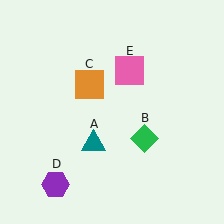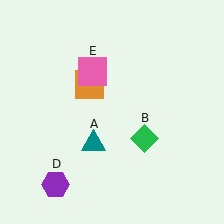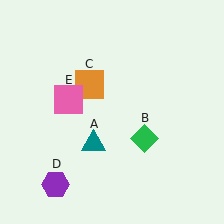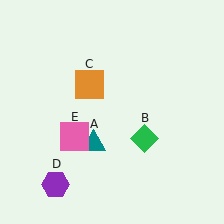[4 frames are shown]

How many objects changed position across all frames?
1 object changed position: pink square (object E).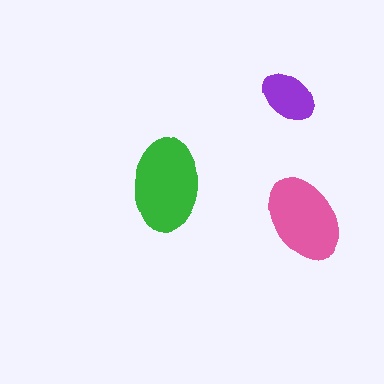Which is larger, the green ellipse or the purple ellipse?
The green one.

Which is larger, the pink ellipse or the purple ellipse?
The pink one.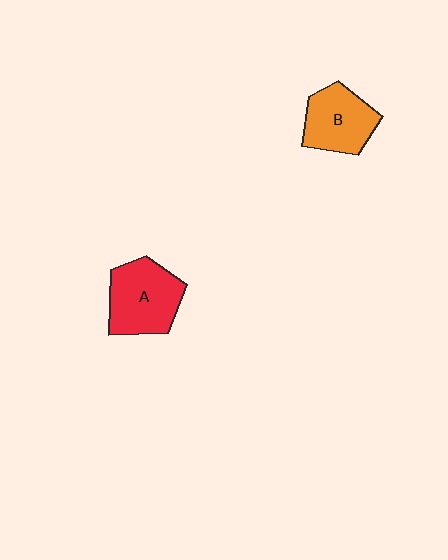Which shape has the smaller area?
Shape B (orange).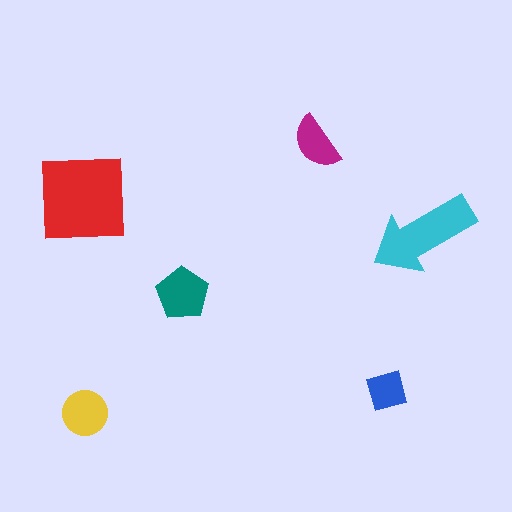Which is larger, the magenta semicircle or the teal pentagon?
The teal pentagon.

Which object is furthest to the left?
The red square is leftmost.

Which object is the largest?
The red square.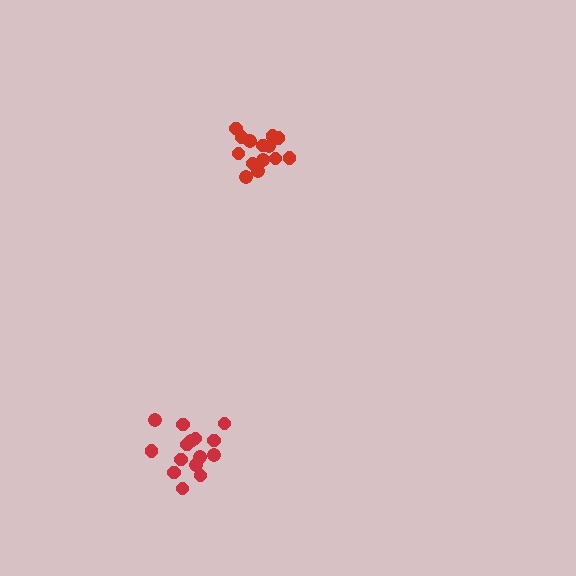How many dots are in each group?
Group 1: 16 dots, Group 2: 14 dots (30 total).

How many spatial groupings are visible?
There are 2 spatial groupings.